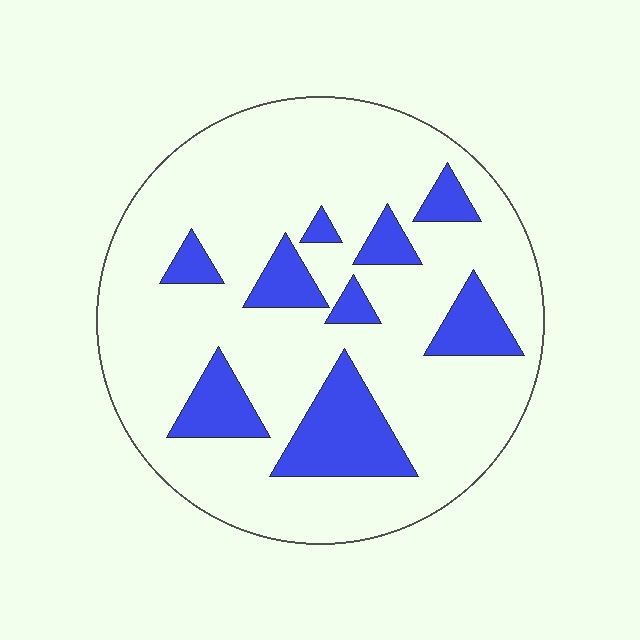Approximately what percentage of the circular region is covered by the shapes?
Approximately 20%.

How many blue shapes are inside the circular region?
9.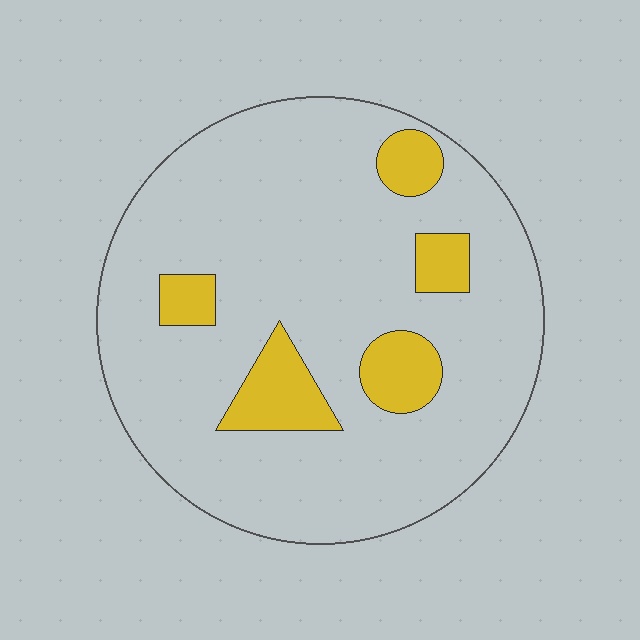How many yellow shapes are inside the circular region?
5.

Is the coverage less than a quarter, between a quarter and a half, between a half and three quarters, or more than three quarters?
Less than a quarter.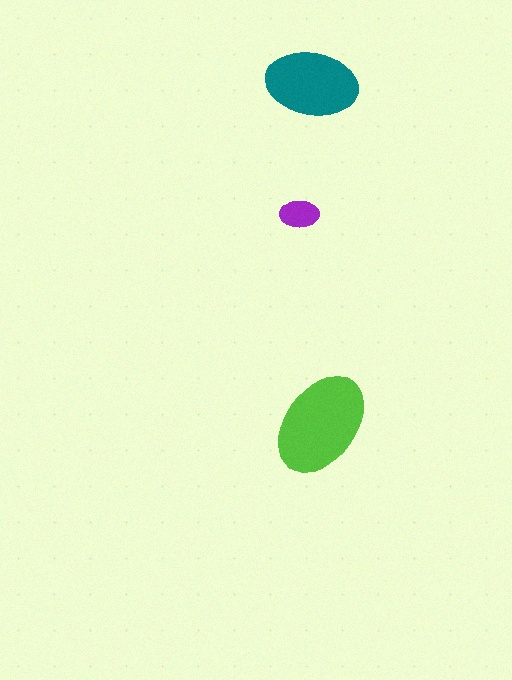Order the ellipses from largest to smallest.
the lime one, the teal one, the purple one.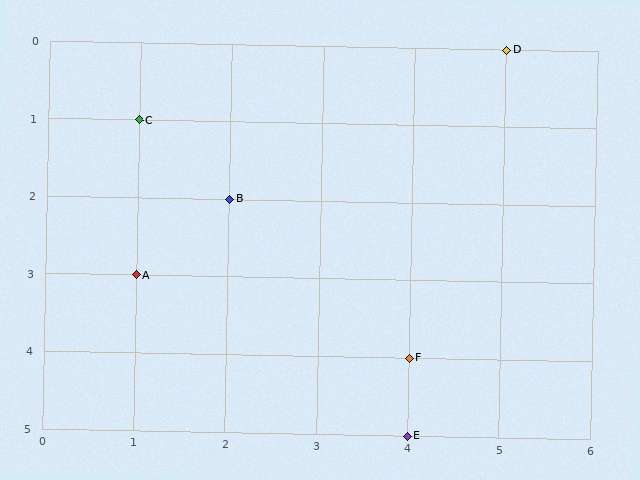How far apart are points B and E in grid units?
Points B and E are 2 columns and 3 rows apart (about 3.6 grid units diagonally).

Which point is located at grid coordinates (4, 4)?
Point F is at (4, 4).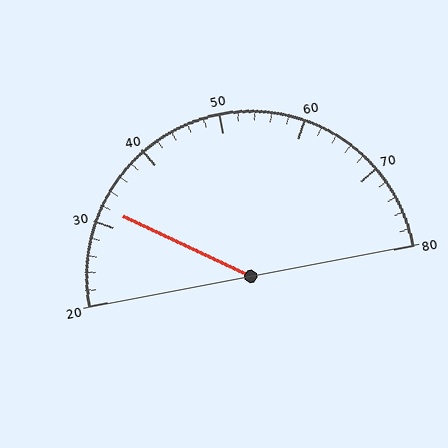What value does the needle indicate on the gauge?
The needle indicates approximately 32.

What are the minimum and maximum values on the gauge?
The gauge ranges from 20 to 80.